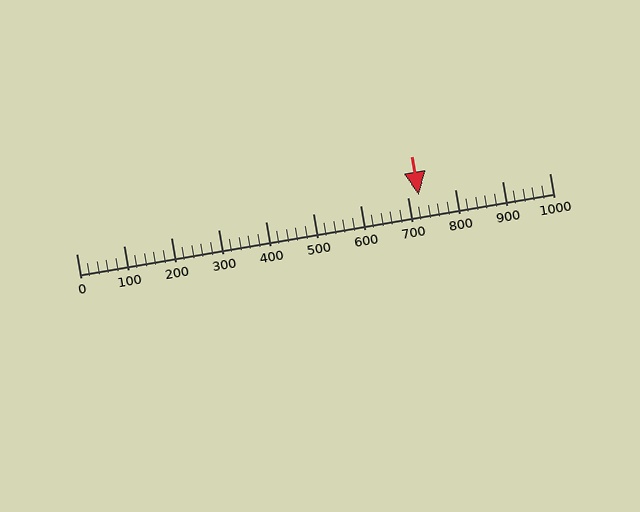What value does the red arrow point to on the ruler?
The red arrow points to approximately 725.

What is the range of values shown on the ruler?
The ruler shows values from 0 to 1000.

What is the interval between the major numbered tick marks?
The major tick marks are spaced 100 units apart.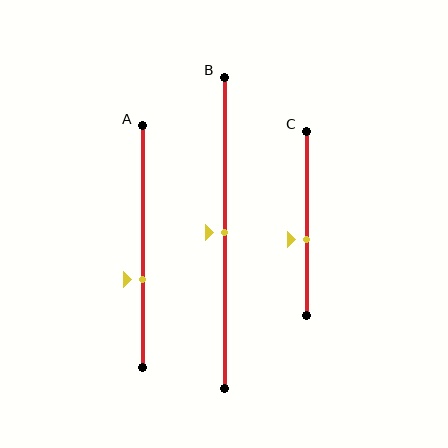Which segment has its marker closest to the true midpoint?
Segment B has its marker closest to the true midpoint.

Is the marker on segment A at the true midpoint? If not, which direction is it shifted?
No, the marker on segment A is shifted downward by about 14% of the segment length.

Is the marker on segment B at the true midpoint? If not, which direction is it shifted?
Yes, the marker on segment B is at the true midpoint.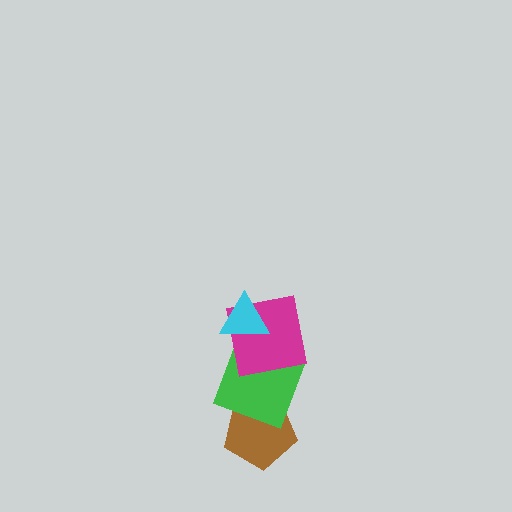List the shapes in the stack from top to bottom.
From top to bottom: the cyan triangle, the magenta square, the green square, the brown pentagon.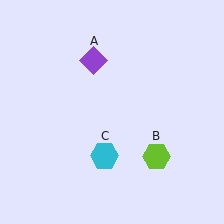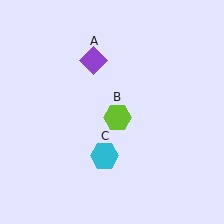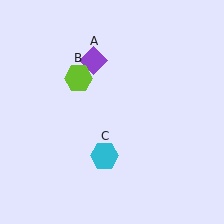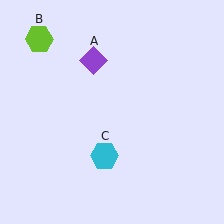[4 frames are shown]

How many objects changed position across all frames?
1 object changed position: lime hexagon (object B).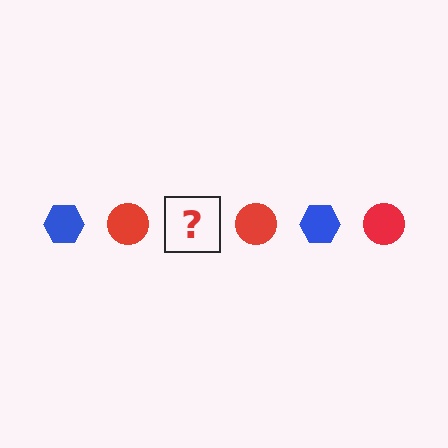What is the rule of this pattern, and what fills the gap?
The rule is that the pattern alternates between blue hexagon and red circle. The gap should be filled with a blue hexagon.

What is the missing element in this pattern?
The missing element is a blue hexagon.